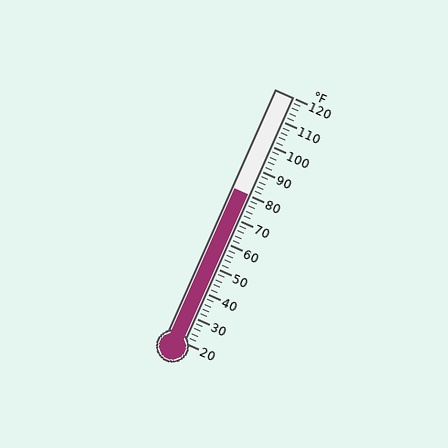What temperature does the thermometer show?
The thermometer shows approximately 80°F.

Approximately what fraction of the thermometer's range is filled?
The thermometer is filled to approximately 60% of its range.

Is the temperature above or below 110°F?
The temperature is below 110°F.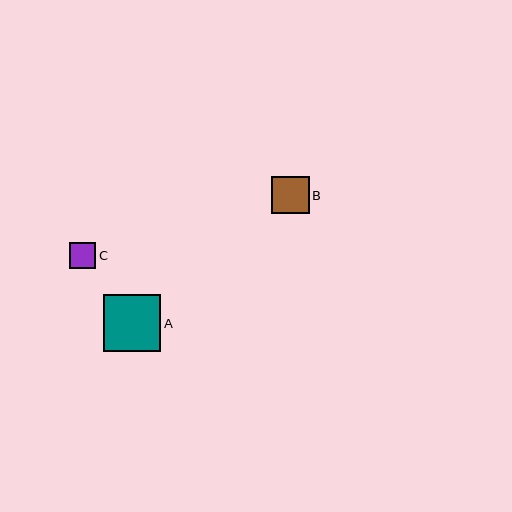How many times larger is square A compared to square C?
Square A is approximately 2.2 times the size of square C.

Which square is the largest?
Square A is the largest with a size of approximately 57 pixels.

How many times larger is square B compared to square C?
Square B is approximately 1.5 times the size of square C.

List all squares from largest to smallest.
From largest to smallest: A, B, C.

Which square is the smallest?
Square C is the smallest with a size of approximately 26 pixels.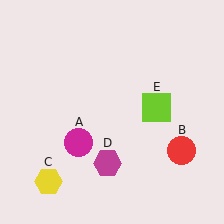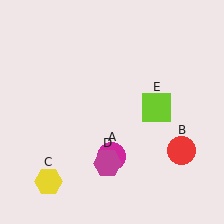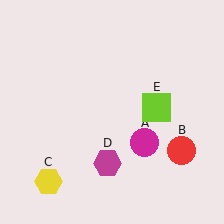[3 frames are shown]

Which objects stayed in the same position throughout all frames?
Red circle (object B) and yellow hexagon (object C) and magenta hexagon (object D) and lime square (object E) remained stationary.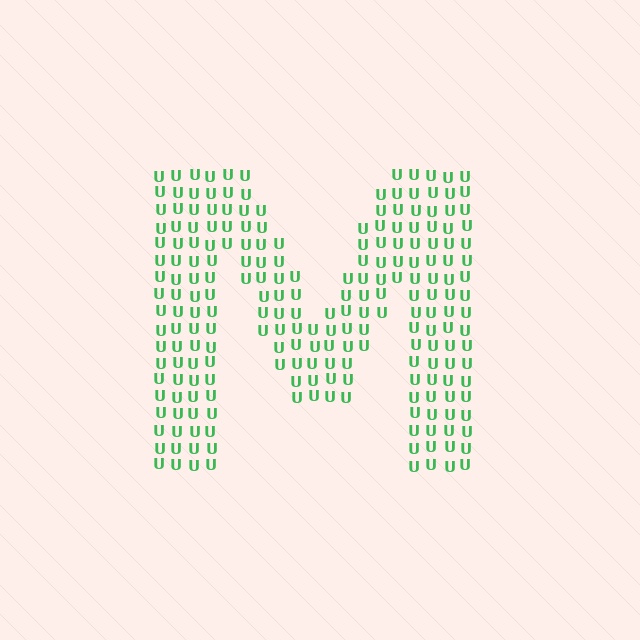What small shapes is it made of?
It is made of small letter U's.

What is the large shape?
The large shape is the letter M.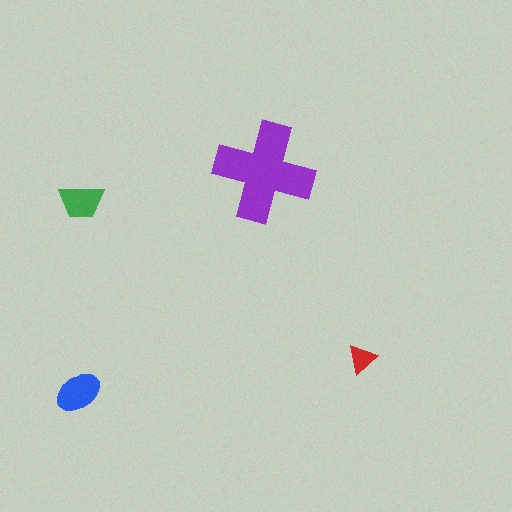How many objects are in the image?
There are 4 objects in the image.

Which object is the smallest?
The red triangle.